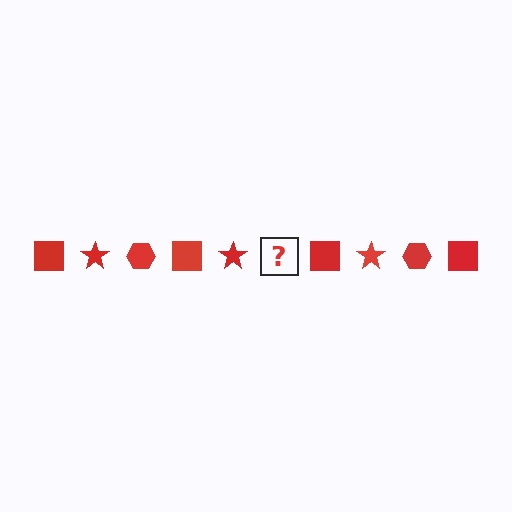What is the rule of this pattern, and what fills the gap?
The rule is that the pattern cycles through square, star, hexagon shapes in red. The gap should be filled with a red hexagon.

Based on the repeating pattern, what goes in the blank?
The blank should be a red hexagon.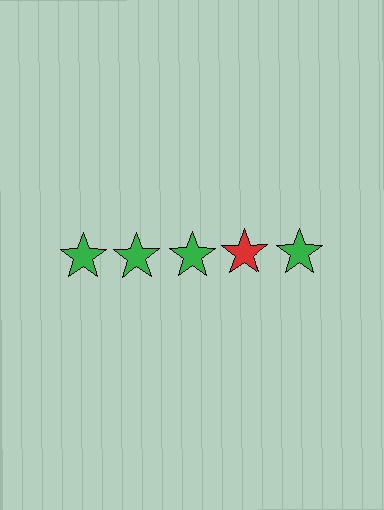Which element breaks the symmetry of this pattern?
The red star in the top row, second from right column breaks the symmetry. All other shapes are green stars.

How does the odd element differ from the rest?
It has a different color: red instead of green.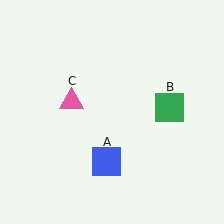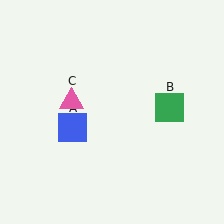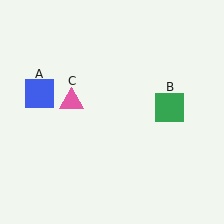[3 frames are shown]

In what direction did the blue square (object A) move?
The blue square (object A) moved up and to the left.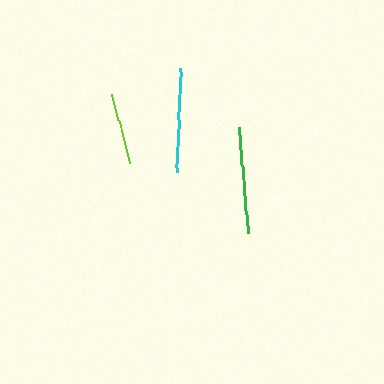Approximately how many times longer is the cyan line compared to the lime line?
The cyan line is approximately 1.4 times the length of the lime line.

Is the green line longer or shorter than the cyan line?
The green line is longer than the cyan line.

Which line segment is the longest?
The green line is the longest at approximately 106 pixels.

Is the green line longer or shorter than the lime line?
The green line is longer than the lime line.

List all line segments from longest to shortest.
From longest to shortest: green, cyan, lime.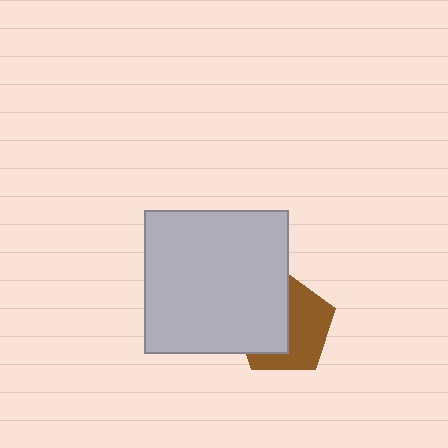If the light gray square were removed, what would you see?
You would see the complete brown pentagon.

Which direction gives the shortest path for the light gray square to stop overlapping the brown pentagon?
Moving left gives the shortest separation.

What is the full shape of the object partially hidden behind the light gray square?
The partially hidden object is a brown pentagon.